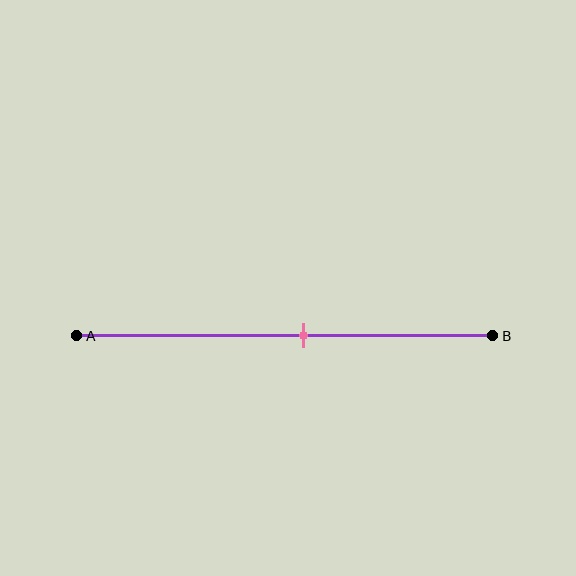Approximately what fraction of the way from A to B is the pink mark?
The pink mark is approximately 55% of the way from A to B.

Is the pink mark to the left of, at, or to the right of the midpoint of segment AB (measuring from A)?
The pink mark is to the right of the midpoint of segment AB.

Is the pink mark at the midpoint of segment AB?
No, the mark is at about 55% from A, not at the 50% midpoint.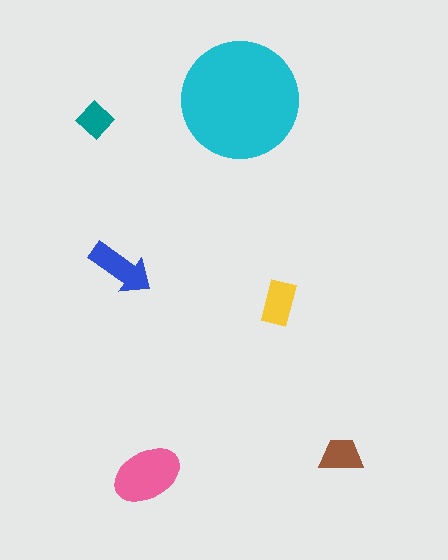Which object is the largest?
The cyan circle.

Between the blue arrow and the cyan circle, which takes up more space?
The cyan circle.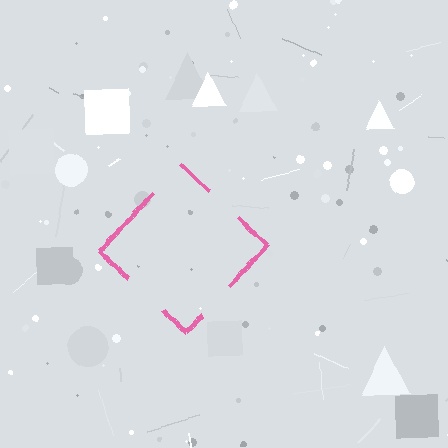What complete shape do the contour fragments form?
The contour fragments form a diamond.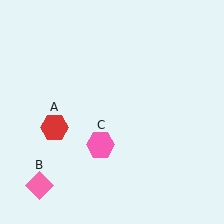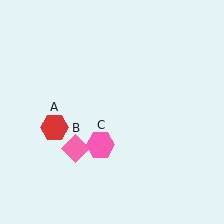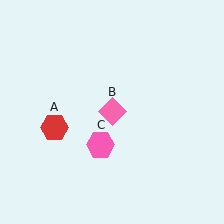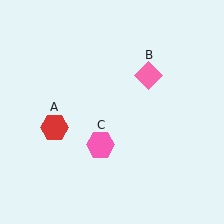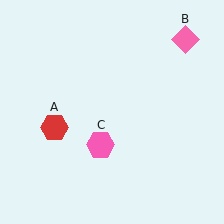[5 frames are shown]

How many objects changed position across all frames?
1 object changed position: pink diamond (object B).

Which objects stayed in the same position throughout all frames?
Red hexagon (object A) and pink hexagon (object C) remained stationary.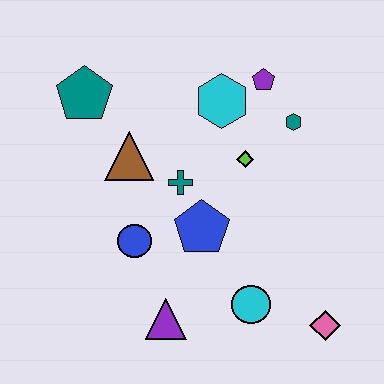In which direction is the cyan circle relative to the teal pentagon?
The cyan circle is below the teal pentagon.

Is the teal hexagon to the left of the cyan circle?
No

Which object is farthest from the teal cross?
The pink diamond is farthest from the teal cross.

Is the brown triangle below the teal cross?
No